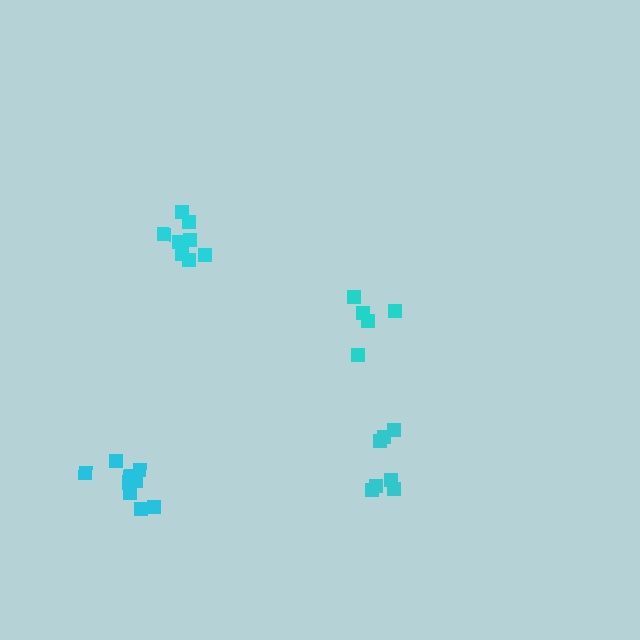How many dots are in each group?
Group 1: 5 dots, Group 2: 9 dots, Group 3: 8 dots, Group 4: 7 dots (29 total).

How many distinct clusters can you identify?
There are 4 distinct clusters.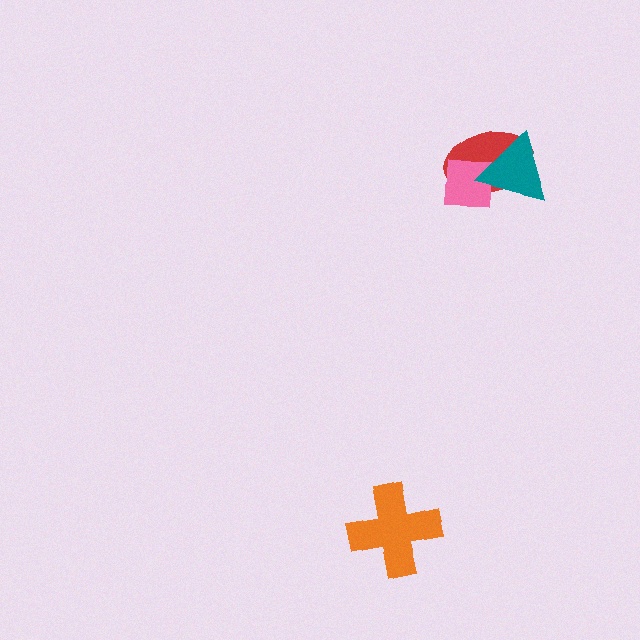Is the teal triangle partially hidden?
No, no other shape covers it.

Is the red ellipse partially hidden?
Yes, it is partially covered by another shape.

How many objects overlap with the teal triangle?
2 objects overlap with the teal triangle.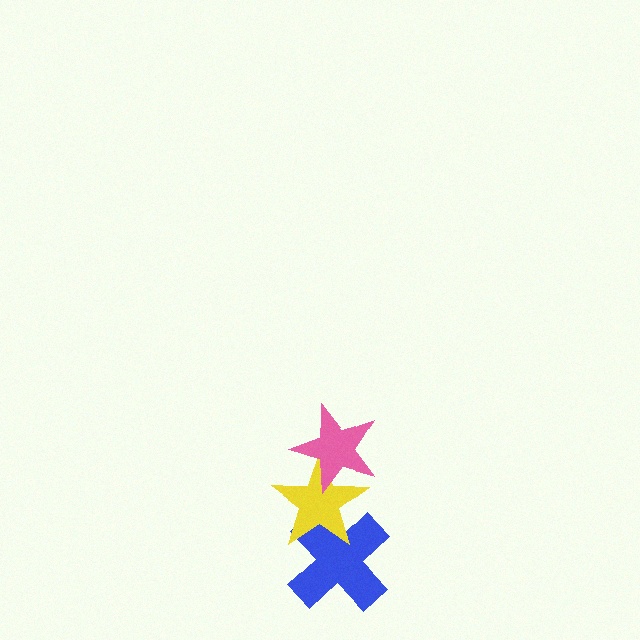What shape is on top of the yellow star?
The pink star is on top of the yellow star.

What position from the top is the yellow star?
The yellow star is 2nd from the top.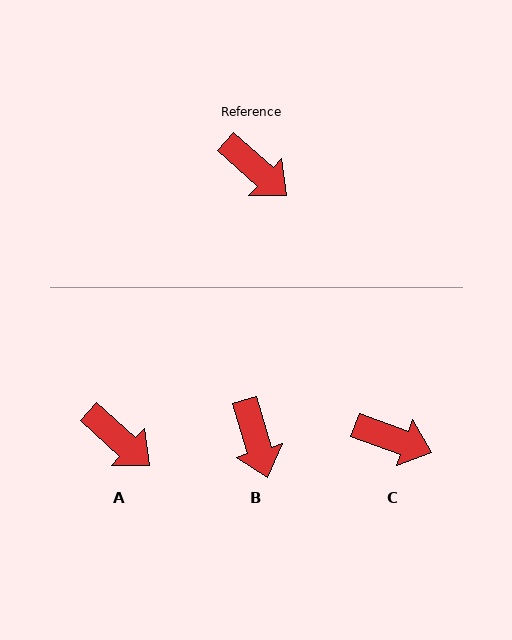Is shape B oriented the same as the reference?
No, it is off by about 32 degrees.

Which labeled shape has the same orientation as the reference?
A.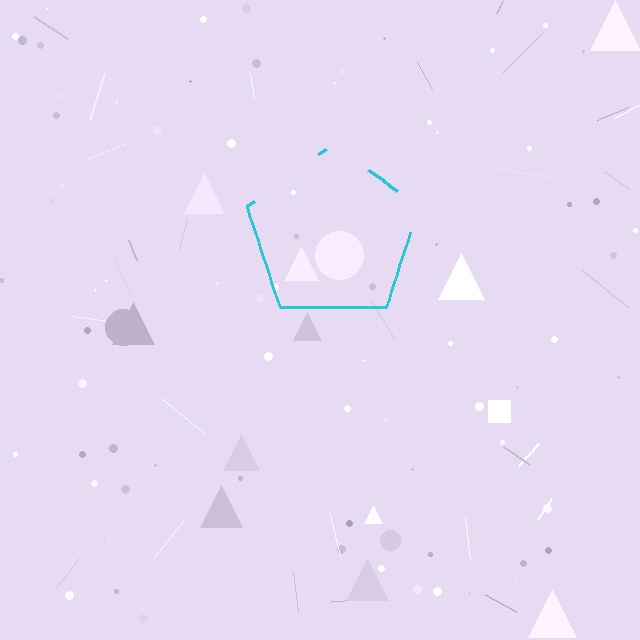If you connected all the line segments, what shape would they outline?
They would outline a pentagon.